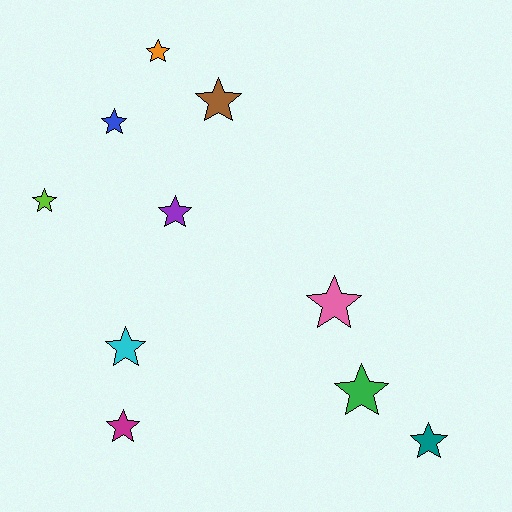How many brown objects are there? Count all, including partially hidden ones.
There is 1 brown object.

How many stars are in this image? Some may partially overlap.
There are 10 stars.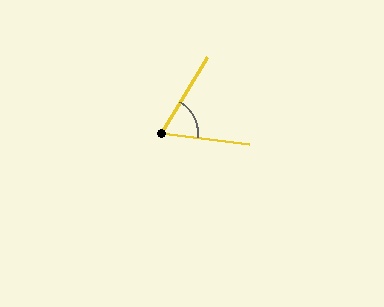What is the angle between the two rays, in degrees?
Approximately 66 degrees.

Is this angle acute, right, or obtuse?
It is acute.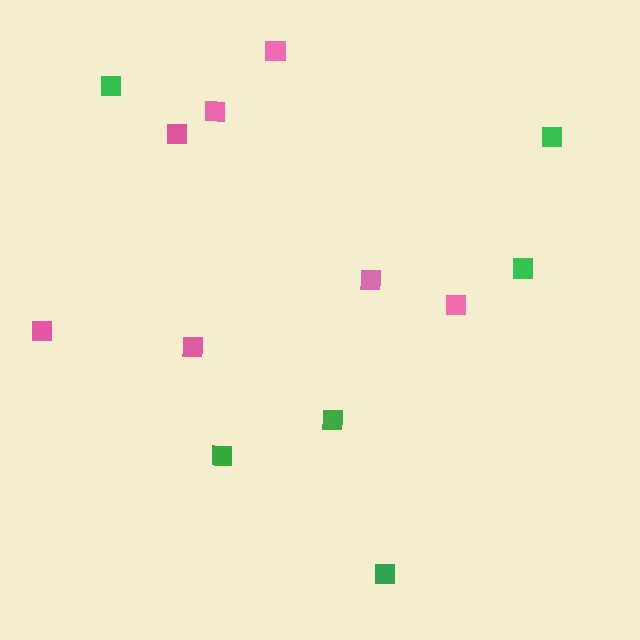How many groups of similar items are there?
There are 2 groups: one group of pink squares (7) and one group of green squares (6).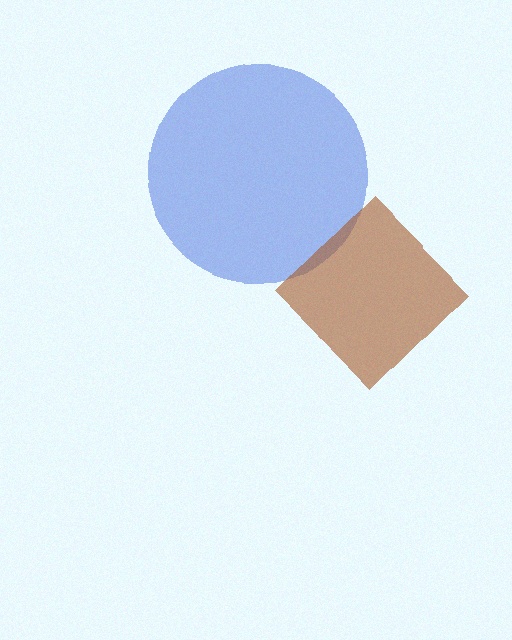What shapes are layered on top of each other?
The layered shapes are: a blue circle, a brown diamond.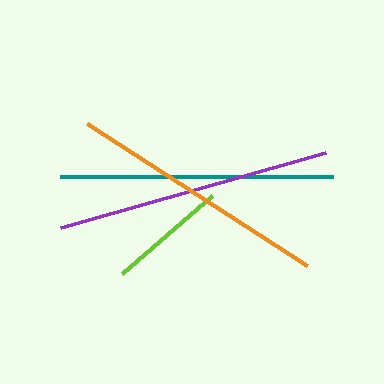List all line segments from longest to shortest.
From longest to shortest: purple, teal, orange, lime.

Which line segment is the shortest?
The lime line is the shortest at approximately 119 pixels.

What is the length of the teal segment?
The teal segment is approximately 273 pixels long.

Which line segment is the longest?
The purple line is the longest at approximately 275 pixels.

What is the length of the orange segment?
The orange segment is approximately 262 pixels long.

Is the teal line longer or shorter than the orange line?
The teal line is longer than the orange line.